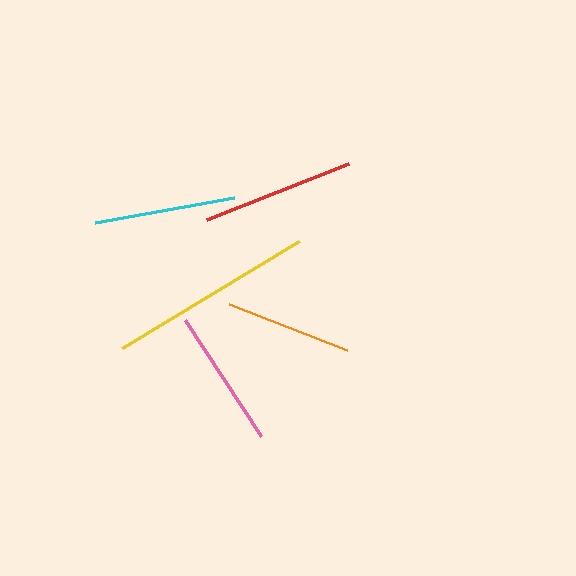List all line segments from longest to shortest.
From longest to shortest: yellow, red, cyan, pink, orange.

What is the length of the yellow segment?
The yellow segment is approximately 206 pixels long.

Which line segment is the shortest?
The orange line is the shortest at approximately 127 pixels.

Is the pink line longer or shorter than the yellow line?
The yellow line is longer than the pink line.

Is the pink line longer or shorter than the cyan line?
The cyan line is longer than the pink line.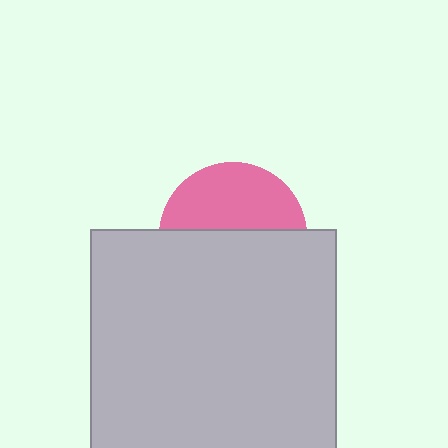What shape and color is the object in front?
The object in front is a light gray square.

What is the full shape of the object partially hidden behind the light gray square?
The partially hidden object is a pink circle.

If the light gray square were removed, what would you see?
You would see the complete pink circle.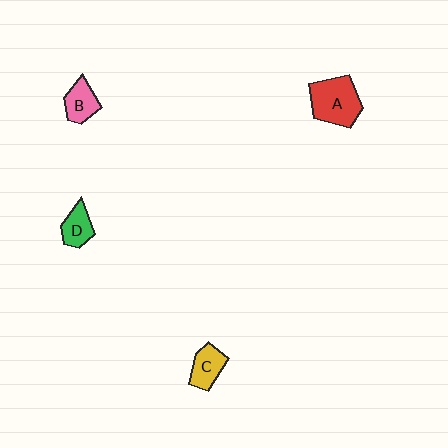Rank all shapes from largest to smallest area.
From largest to smallest: A (red), C (yellow), B (pink), D (green).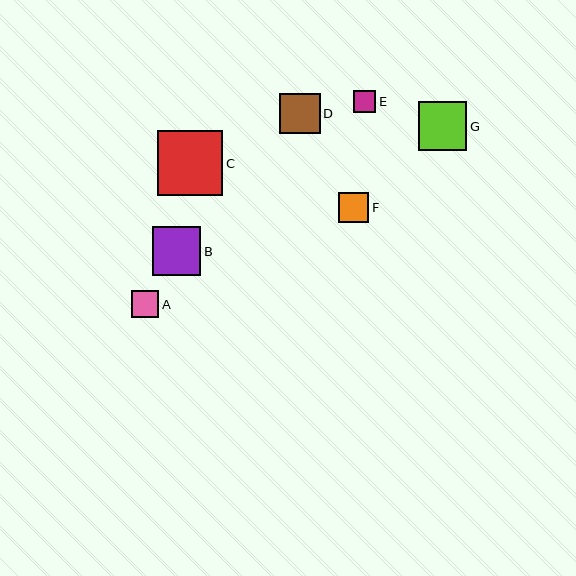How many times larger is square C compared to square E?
Square C is approximately 3.0 times the size of square E.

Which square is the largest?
Square C is the largest with a size of approximately 65 pixels.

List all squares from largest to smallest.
From largest to smallest: C, G, B, D, F, A, E.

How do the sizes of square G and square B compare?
Square G and square B are approximately the same size.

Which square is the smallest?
Square E is the smallest with a size of approximately 22 pixels.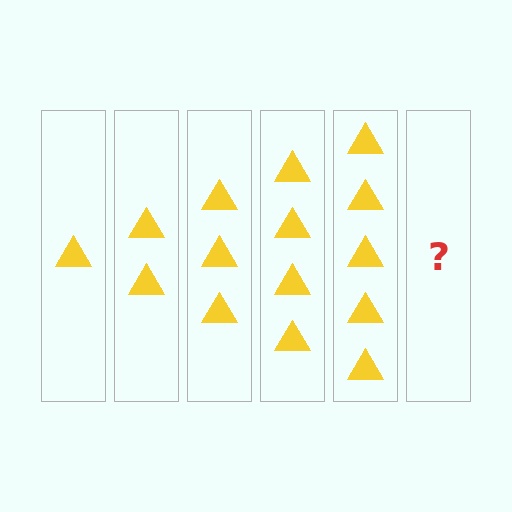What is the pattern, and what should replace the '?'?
The pattern is that each step adds one more triangle. The '?' should be 6 triangles.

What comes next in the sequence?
The next element should be 6 triangles.